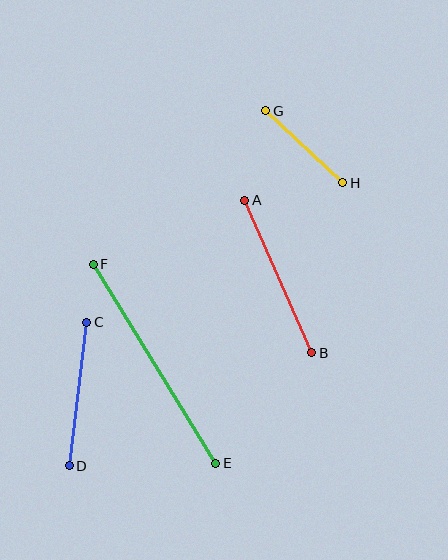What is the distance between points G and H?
The distance is approximately 105 pixels.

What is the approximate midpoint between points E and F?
The midpoint is at approximately (155, 364) pixels.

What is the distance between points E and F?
The distance is approximately 233 pixels.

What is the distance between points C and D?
The distance is approximately 145 pixels.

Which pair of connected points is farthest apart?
Points E and F are farthest apart.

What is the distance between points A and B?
The distance is approximately 167 pixels.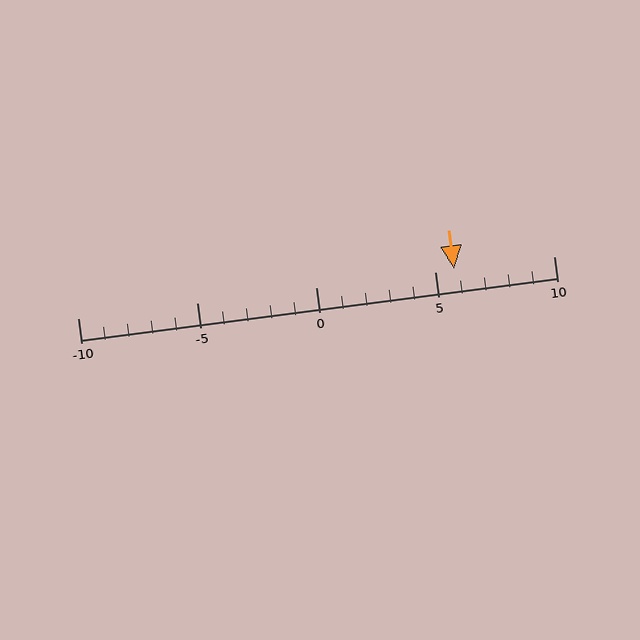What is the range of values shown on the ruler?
The ruler shows values from -10 to 10.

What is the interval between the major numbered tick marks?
The major tick marks are spaced 5 units apart.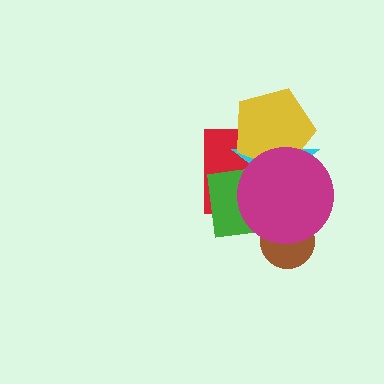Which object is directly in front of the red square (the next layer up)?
The cyan star is directly in front of the red square.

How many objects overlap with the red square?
4 objects overlap with the red square.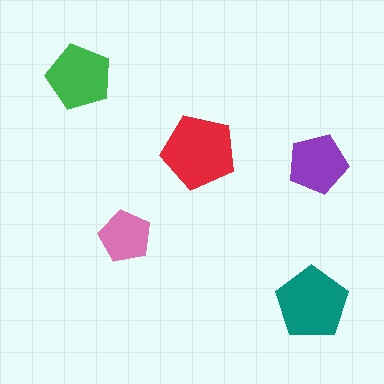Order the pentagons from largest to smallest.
the red one, the teal one, the green one, the purple one, the pink one.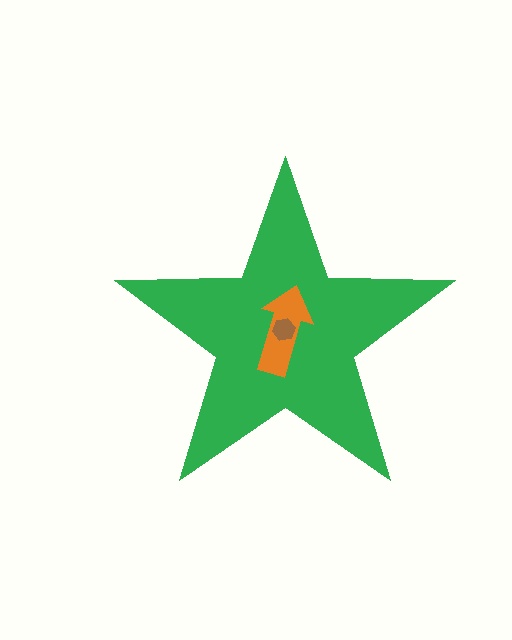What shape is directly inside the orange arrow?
The brown hexagon.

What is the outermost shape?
The green star.